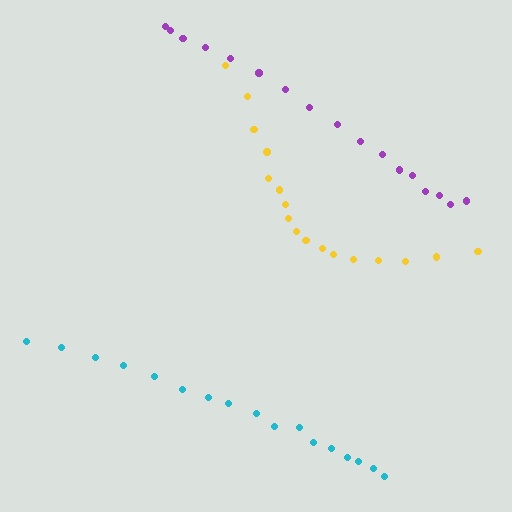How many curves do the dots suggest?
There are 3 distinct paths.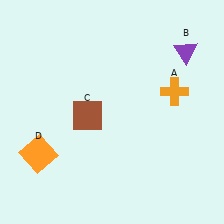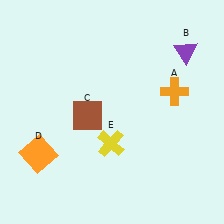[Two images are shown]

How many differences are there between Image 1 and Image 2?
There is 1 difference between the two images.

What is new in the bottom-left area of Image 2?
A yellow cross (E) was added in the bottom-left area of Image 2.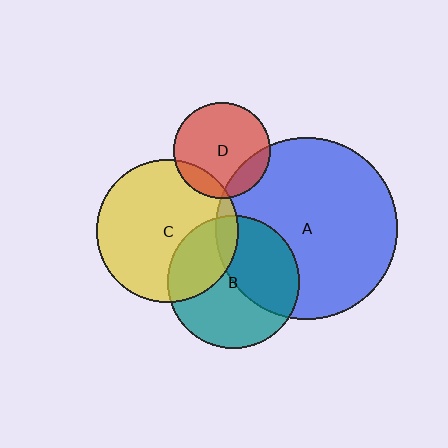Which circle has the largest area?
Circle A (blue).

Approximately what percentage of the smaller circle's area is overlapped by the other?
Approximately 10%.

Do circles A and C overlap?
Yes.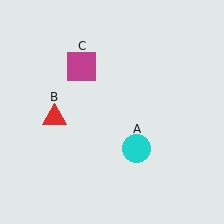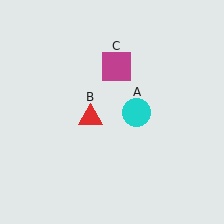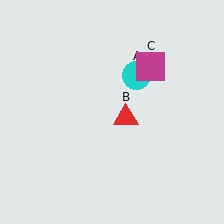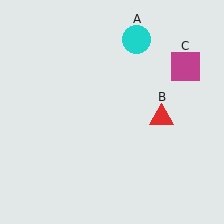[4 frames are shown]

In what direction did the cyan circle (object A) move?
The cyan circle (object A) moved up.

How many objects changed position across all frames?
3 objects changed position: cyan circle (object A), red triangle (object B), magenta square (object C).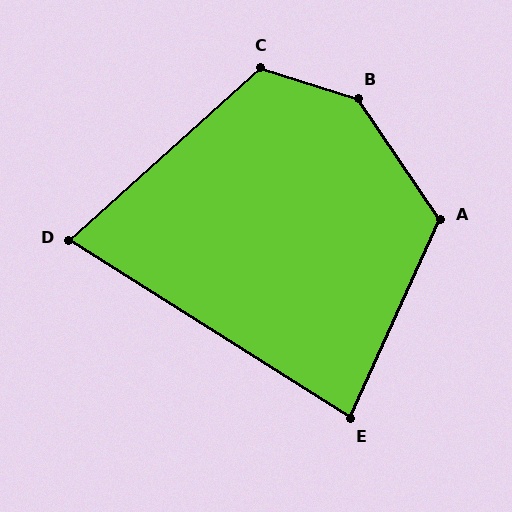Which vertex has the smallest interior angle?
D, at approximately 74 degrees.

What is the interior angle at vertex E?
Approximately 82 degrees (acute).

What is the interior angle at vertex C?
Approximately 121 degrees (obtuse).